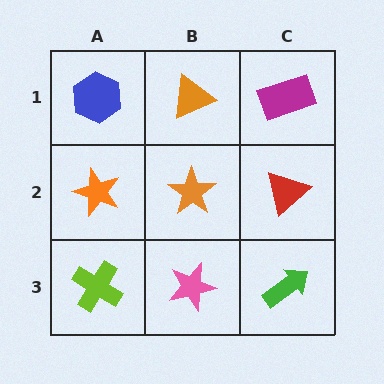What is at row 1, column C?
A magenta rectangle.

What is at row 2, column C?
A red triangle.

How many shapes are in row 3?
3 shapes.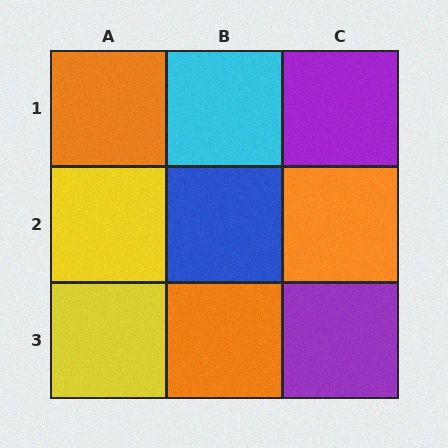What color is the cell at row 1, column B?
Cyan.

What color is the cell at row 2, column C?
Orange.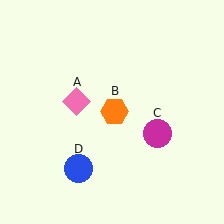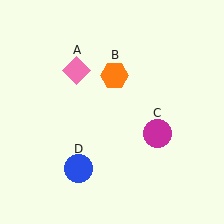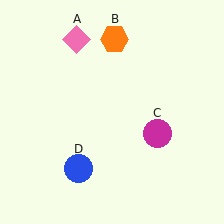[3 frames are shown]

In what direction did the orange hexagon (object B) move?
The orange hexagon (object B) moved up.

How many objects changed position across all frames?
2 objects changed position: pink diamond (object A), orange hexagon (object B).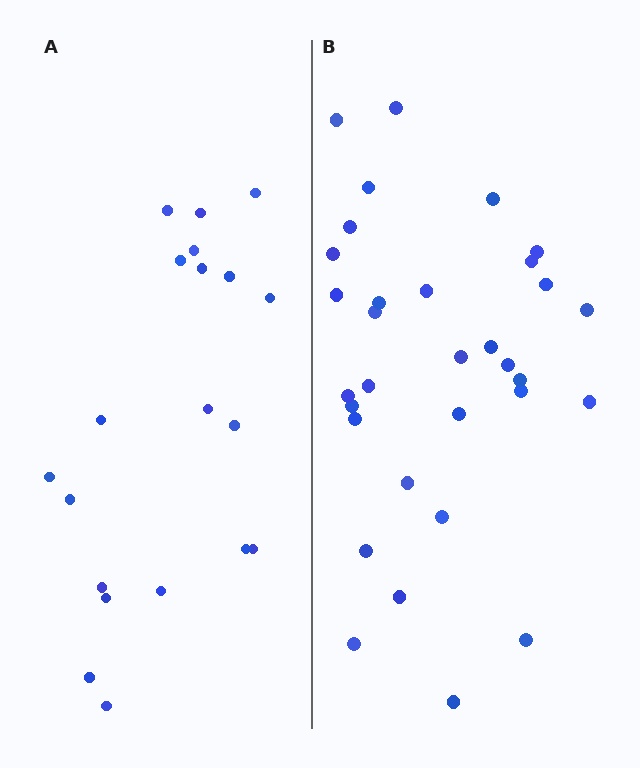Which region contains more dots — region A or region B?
Region B (the right region) has more dots.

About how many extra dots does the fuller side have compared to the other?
Region B has roughly 12 or so more dots than region A.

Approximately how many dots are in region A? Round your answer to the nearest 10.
About 20 dots.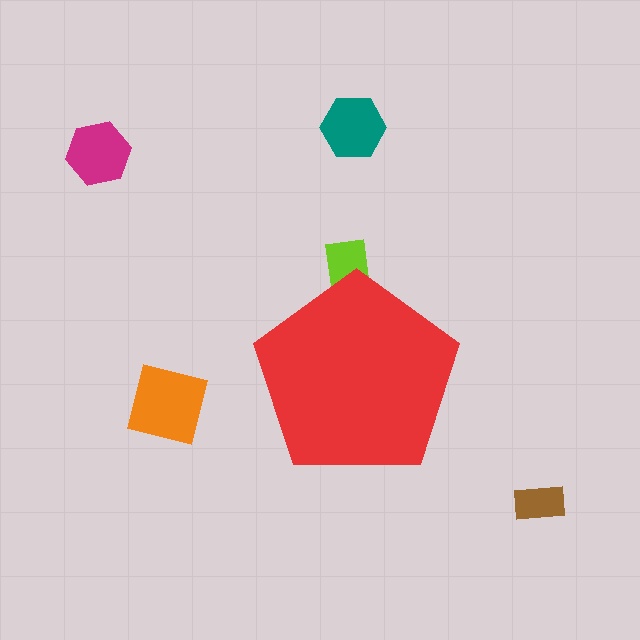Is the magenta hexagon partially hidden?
No, the magenta hexagon is fully visible.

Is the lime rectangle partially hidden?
Yes, the lime rectangle is partially hidden behind the red pentagon.